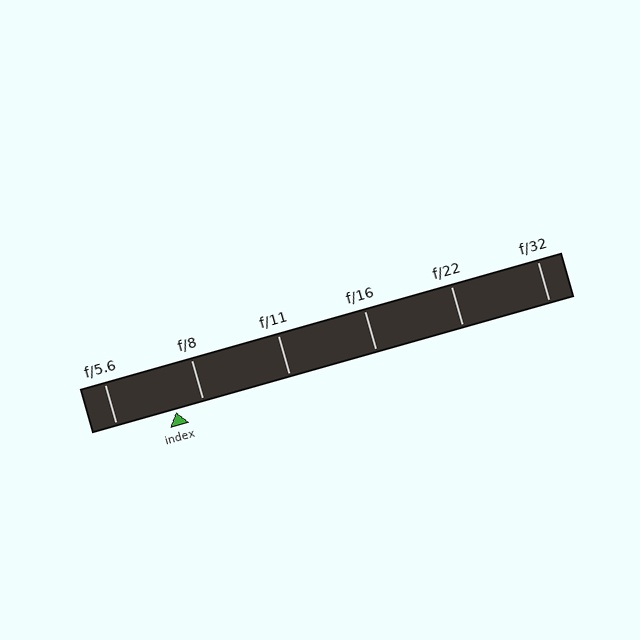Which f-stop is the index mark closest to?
The index mark is closest to f/8.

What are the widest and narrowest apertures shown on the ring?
The widest aperture shown is f/5.6 and the narrowest is f/32.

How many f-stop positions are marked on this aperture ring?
There are 6 f-stop positions marked.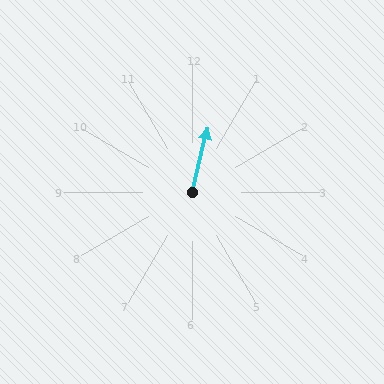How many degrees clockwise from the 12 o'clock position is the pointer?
Approximately 14 degrees.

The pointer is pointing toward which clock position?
Roughly 12 o'clock.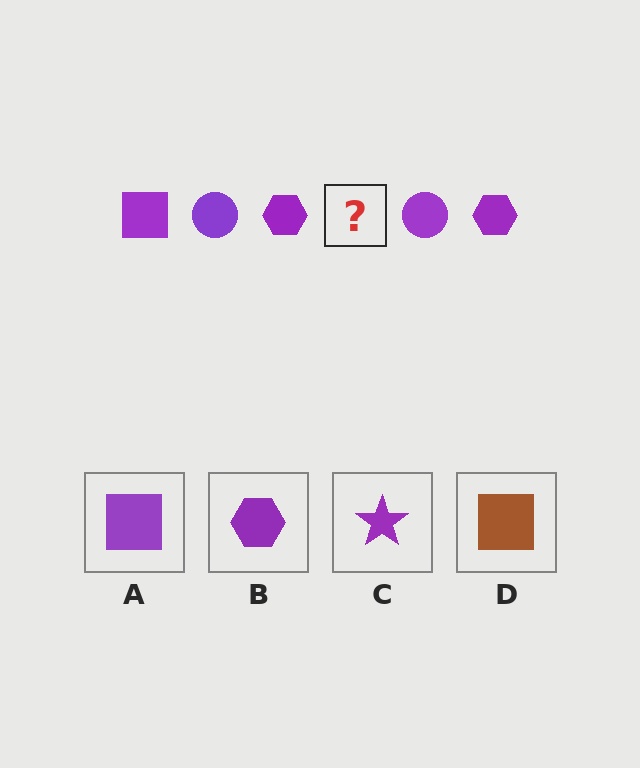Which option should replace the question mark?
Option A.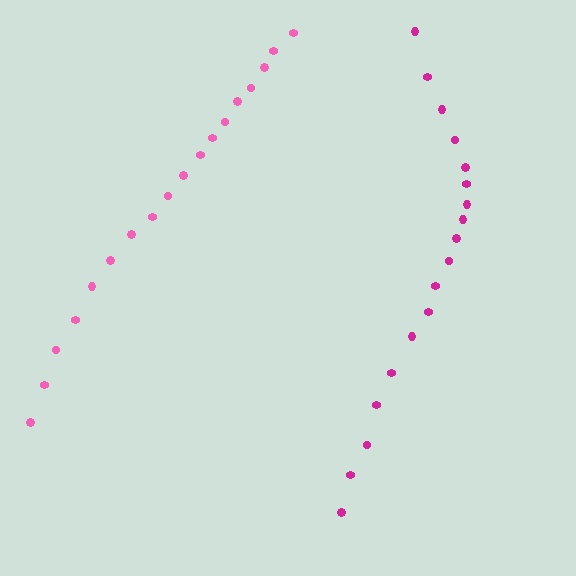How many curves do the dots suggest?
There are 2 distinct paths.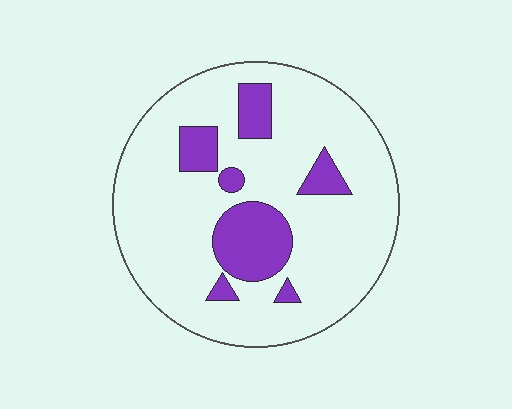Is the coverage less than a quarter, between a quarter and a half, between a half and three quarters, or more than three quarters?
Less than a quarter.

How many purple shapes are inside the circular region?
7.